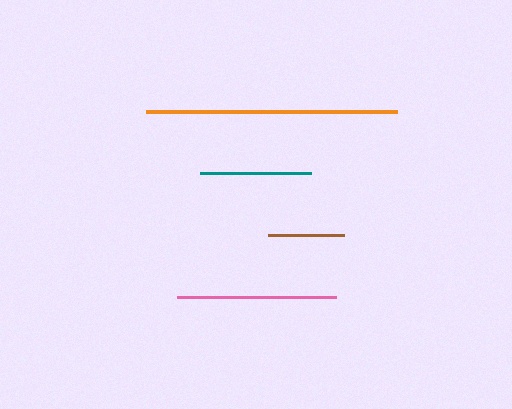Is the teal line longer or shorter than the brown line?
The teal line is longer than the brown line.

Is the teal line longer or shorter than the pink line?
The pink line is longer than the teal line.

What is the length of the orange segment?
The orange segment is approximately 251 pixels long.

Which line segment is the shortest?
The brown line is the shortest at approximately 76 pixels.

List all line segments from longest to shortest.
From longest to shortest: orange, pink, teal, brown.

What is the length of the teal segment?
The teal segment is approximately 111 pixels long.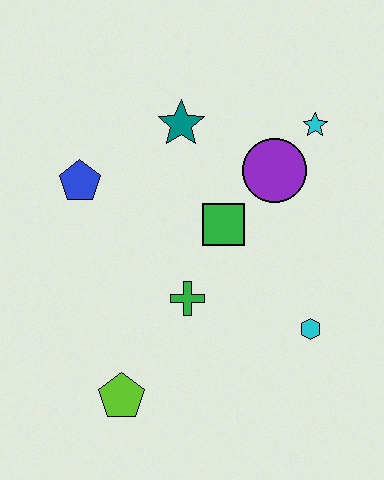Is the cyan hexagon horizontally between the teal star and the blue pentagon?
No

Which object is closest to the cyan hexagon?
The green cross is closest to the cyan hexagon.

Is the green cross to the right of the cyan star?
No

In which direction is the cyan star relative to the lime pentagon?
The cyan star is above the lime pentagon.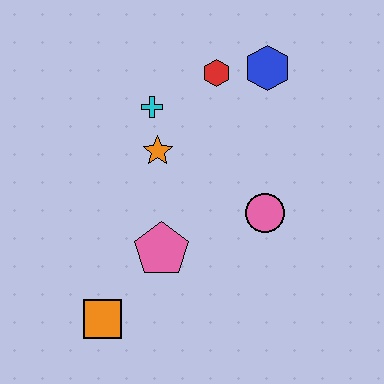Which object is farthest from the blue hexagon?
The orange square is farthest from the blue hexagon.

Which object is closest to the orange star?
The cyan cross is closest to the orange star.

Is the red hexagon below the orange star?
No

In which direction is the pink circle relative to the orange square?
The pink circle is to the right of the orange square.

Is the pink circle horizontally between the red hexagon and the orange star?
No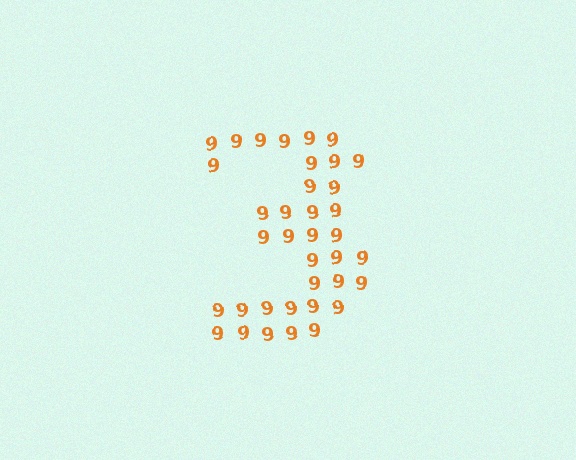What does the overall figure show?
The overall figure shows the digit 3.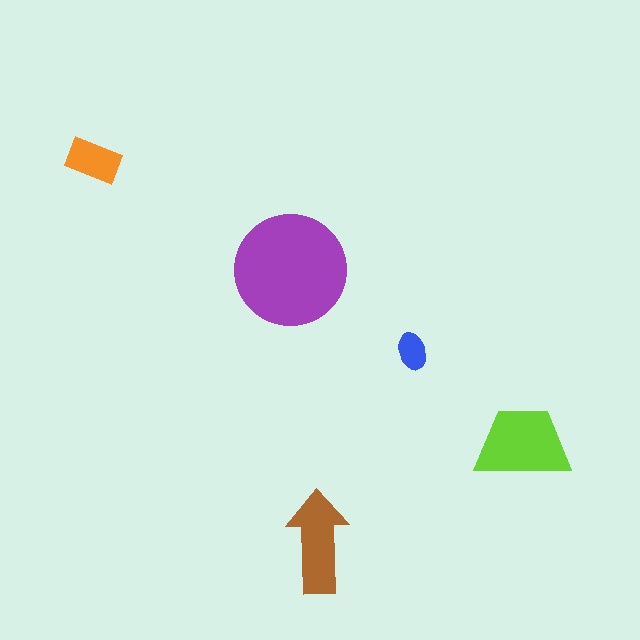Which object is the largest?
The purple circle.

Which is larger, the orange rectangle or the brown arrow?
The brown arrow.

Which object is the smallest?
The blue ellipse.